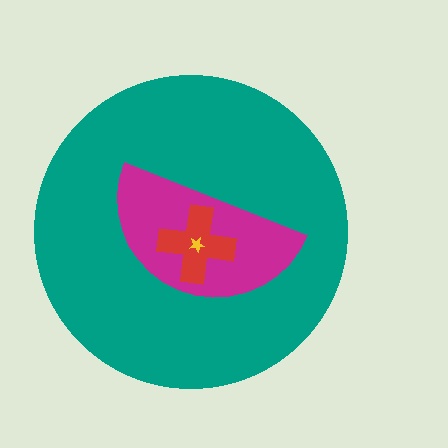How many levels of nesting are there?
4.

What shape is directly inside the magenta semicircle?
The red cross.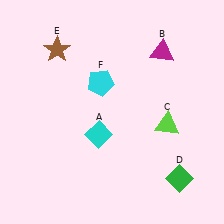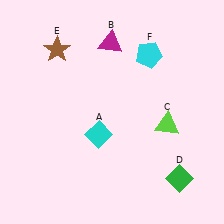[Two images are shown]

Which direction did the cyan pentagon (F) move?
The cyan pentagon (F) moved right.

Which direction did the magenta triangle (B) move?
The magenta triangle (B) moved left.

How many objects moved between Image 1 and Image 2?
2 objects moved between the two images.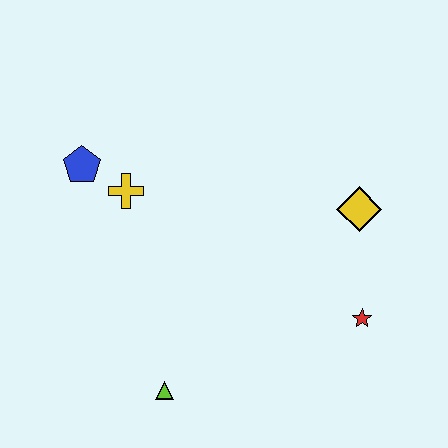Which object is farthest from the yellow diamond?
The blue pentagon is farthest from the yellow diamond.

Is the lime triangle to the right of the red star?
No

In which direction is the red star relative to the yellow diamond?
The red star is below the yellow diamond.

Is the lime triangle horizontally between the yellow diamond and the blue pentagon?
Yes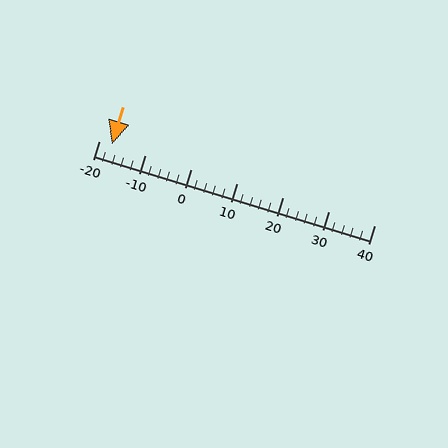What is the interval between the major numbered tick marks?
The major tick marks are spaced 10 units apart.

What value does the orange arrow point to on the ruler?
The orange arrow points to approximately -17.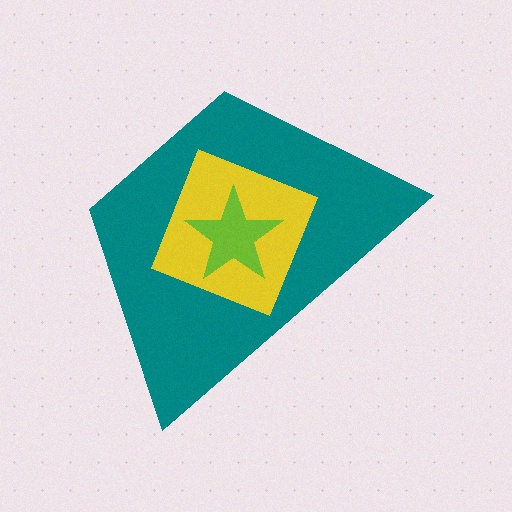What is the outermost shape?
The teal trapezoid.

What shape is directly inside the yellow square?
The lime star.